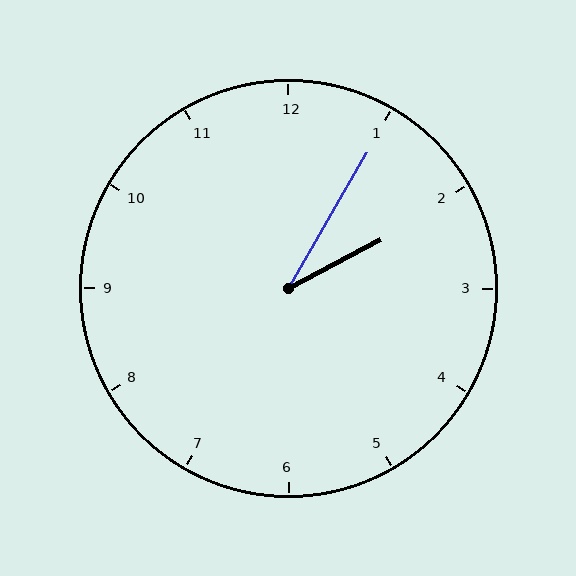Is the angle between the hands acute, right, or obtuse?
It is acute.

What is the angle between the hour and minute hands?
Approximately 32 degrees.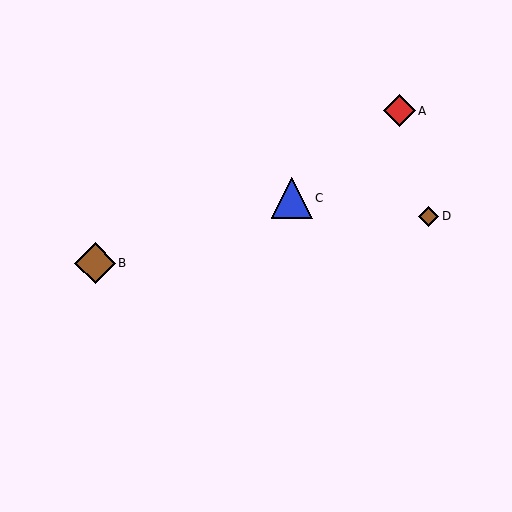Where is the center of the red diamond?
The center of the red diamond is at (399, 111).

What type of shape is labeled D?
Shape D is a brown diamond.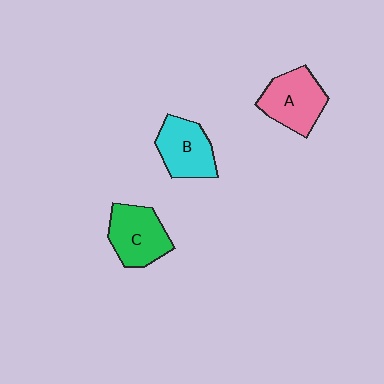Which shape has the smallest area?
Shape B (cyan).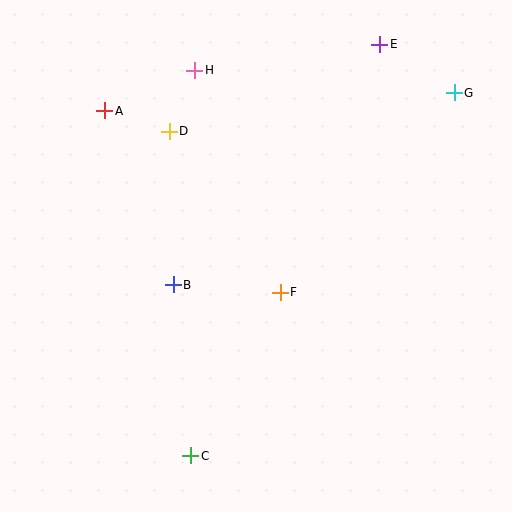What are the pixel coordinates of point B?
Point B is at (173, 285).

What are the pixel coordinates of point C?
Point C is at (191, 456).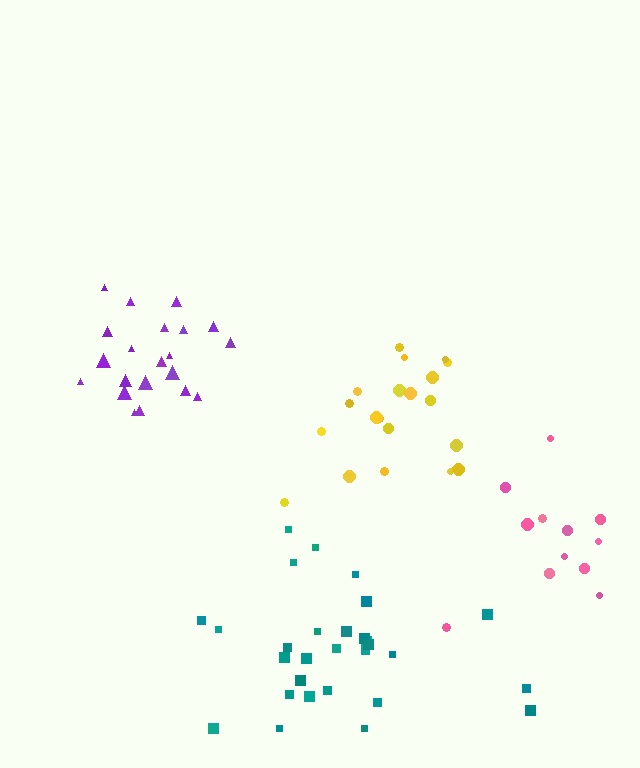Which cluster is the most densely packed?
Purple.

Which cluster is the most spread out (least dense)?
Pink.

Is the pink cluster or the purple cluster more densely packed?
Purple.